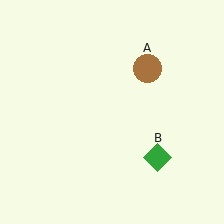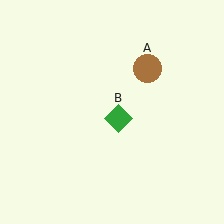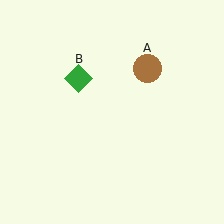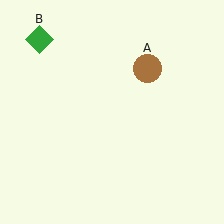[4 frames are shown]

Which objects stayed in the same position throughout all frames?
Brown circle (object A) remained stationary.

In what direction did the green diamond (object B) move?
The green diamond (object B) moved up and to the left.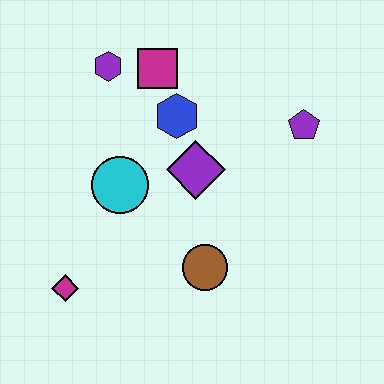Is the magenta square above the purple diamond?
Yes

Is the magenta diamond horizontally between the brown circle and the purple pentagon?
No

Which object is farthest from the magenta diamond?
The purple pentagon is farthest from the magenta diamond.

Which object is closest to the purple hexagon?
The magenta square is closest to the purple hexagon.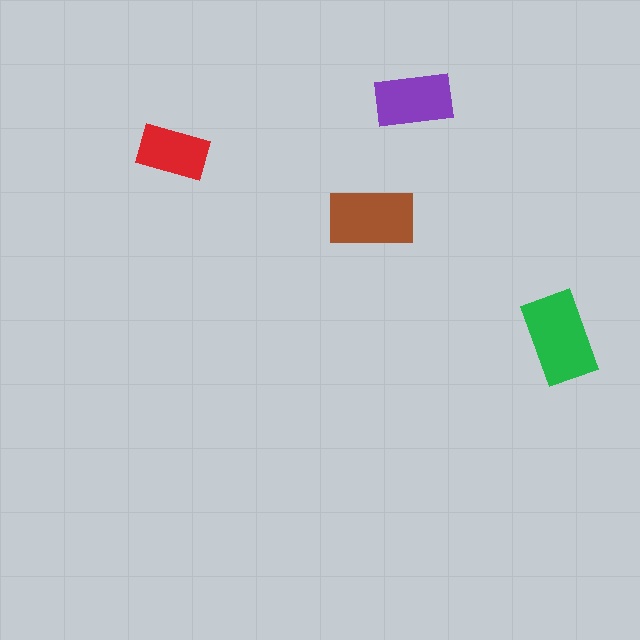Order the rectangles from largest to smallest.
the green one, the brown one, the purple one, the red one.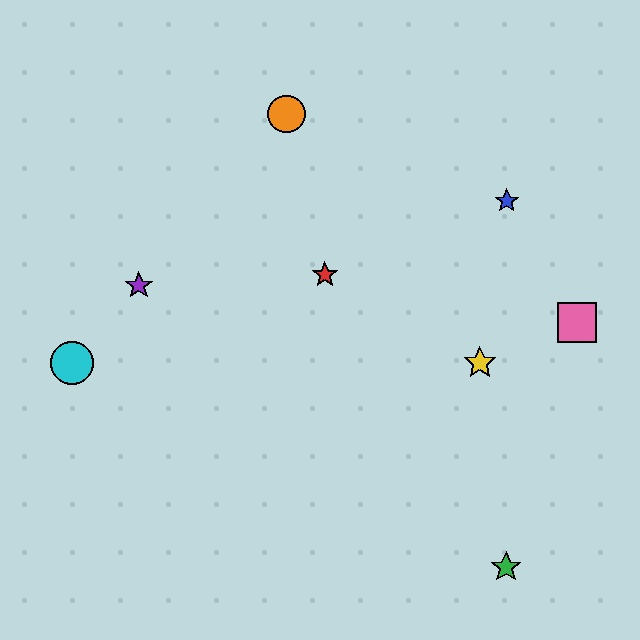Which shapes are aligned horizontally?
The yellow star, the cyan circle are aligned horizontally.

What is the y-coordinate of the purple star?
The purple star is at y≈285.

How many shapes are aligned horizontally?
2 shapes (the yellow star, the cyan circle) are aligned horizontally.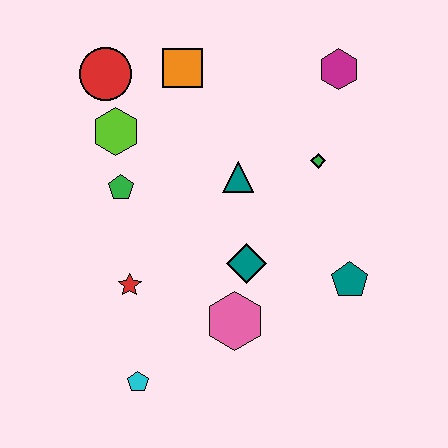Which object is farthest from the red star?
The magenta hexagon is farthest from the red star.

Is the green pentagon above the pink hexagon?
Yes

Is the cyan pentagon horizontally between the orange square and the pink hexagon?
No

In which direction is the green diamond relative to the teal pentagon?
The green diamond is above the teal pentagon.